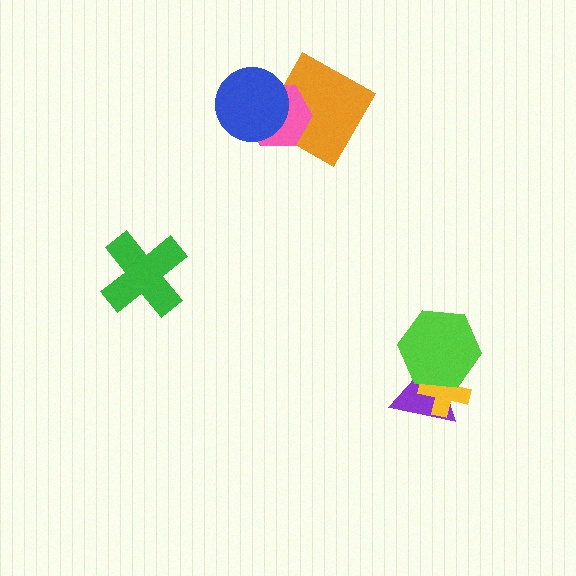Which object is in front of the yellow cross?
The lime hexagon is in front of the yellow cross.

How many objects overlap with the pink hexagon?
2 objects overlap with the pink hexagon.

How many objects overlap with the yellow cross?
2 objects overlap with the yellow cross.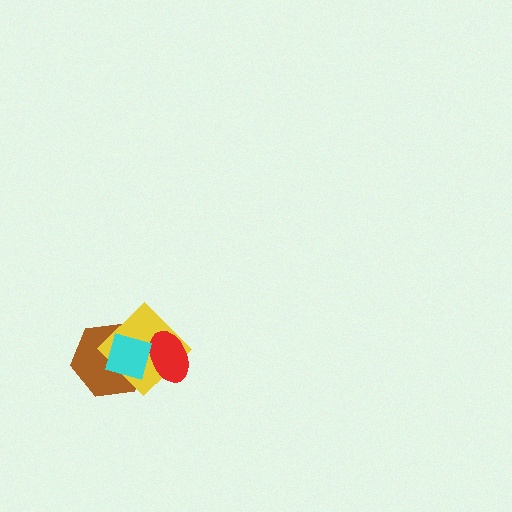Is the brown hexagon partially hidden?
Yes, it is partially covered by another shape.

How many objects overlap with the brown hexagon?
3 objects overlap with the brown hexagon.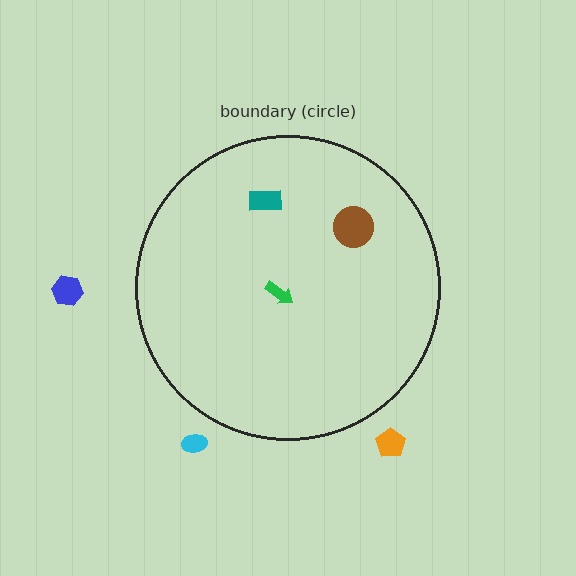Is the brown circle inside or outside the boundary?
Inside.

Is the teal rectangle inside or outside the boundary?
Inside.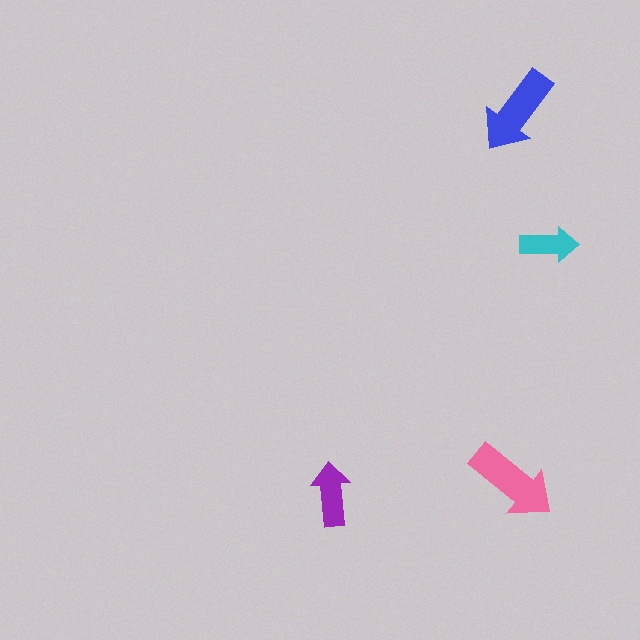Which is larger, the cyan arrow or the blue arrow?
The blue one.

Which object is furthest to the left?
The purple arrow is leftmost.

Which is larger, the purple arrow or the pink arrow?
The pink one.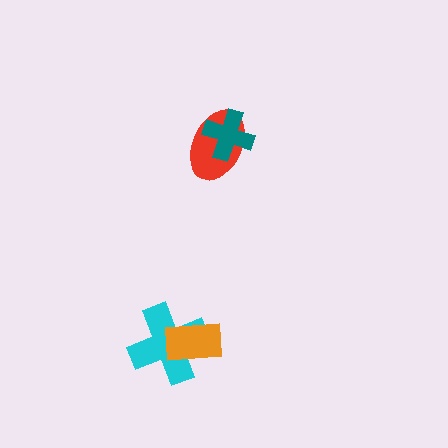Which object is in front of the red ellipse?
The teal cross is in front of the red ellipse.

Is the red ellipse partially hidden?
Yes, it is partially covered by another shape.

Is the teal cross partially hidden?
No, no other shape covers it.